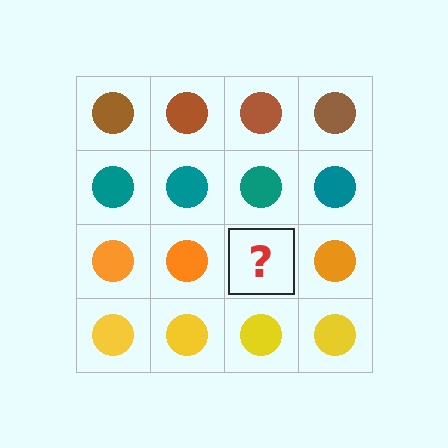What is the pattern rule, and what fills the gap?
The rule is that each row has a consistent color. The gap should be filled with an orange circle.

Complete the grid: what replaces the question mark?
The question mark should be replaced with an orange circle.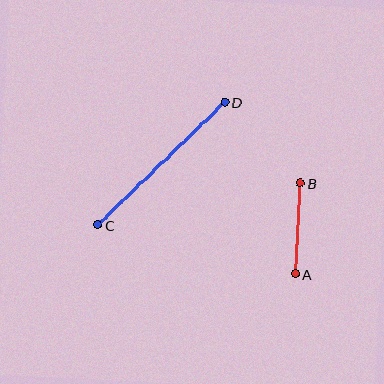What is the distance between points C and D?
The distance is approximately 177 pixels.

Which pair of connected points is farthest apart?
Points C and D are farthest apart.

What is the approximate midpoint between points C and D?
The midpoint is at approximately (161, 164) pixels.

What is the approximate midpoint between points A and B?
The midpoint is at approximately (298, 229) pixels.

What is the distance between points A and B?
The distance is approximately 91 pixels.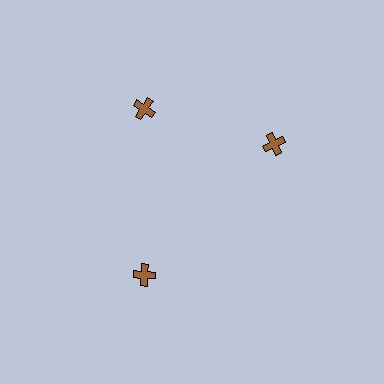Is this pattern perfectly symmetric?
No. The 3 brown crosses are arranged in a ring, but one element near the 3 o'clock position is rotated out of alignment along the ring, breaking the 3-fold rotational symmetry.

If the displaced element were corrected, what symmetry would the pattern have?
It would have 3-fold rotational symmetry — the pattern would map onto itself every 120 degrees.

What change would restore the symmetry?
The symmetry would be restored by rotating it back into even spacing with its neighbors so that all 3 crosses sit at equal angles and equal distance from the center.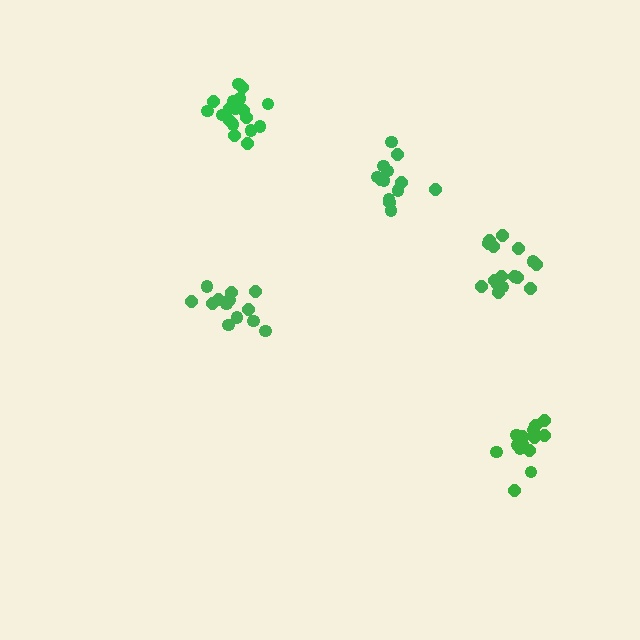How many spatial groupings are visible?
There are 5 spatial groupings.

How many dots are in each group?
Group 1: 14 dots, Group 2: 13 dots, Group 3: 18 dots, Group 4: 13 dots, Group 5: 17 dots (75 total).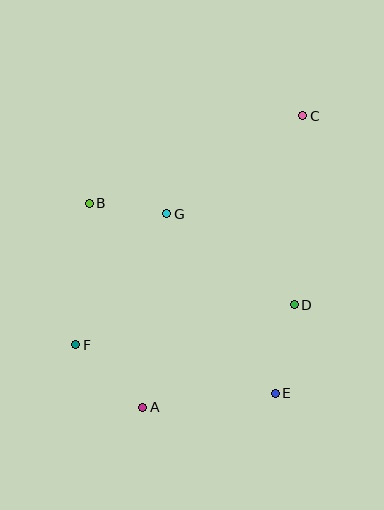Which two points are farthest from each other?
Points A and C are farthest from each other.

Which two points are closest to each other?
Points B and G are closest to each other.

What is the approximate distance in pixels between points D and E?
The distance between D and E is approximately 91 pixels.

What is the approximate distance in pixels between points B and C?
The distance between B and C is approximately 231 pixels.